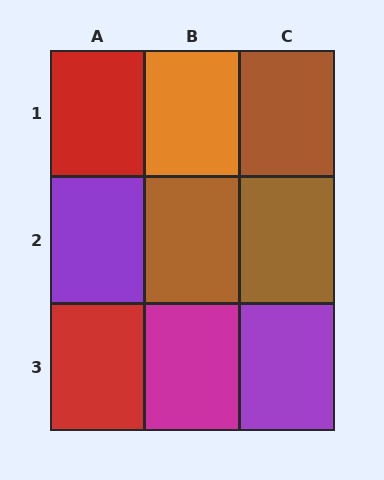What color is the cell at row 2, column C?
Brown.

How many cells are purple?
2 cells are purple.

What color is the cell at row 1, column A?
Red.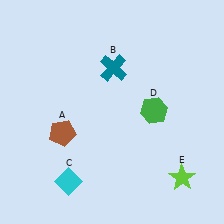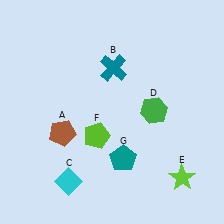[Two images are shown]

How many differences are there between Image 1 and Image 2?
There are 2 differences between the two images.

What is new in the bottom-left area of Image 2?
A lime pentagon (F) was added in the bottom-left area of Image 2.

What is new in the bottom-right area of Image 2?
A teal pentagon (G) was added in the bottom-right area of Image 2.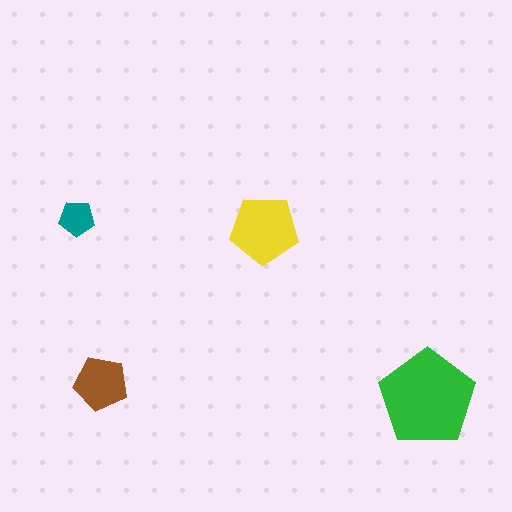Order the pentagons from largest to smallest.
the green one, the yellow one, the brown one, the teal one.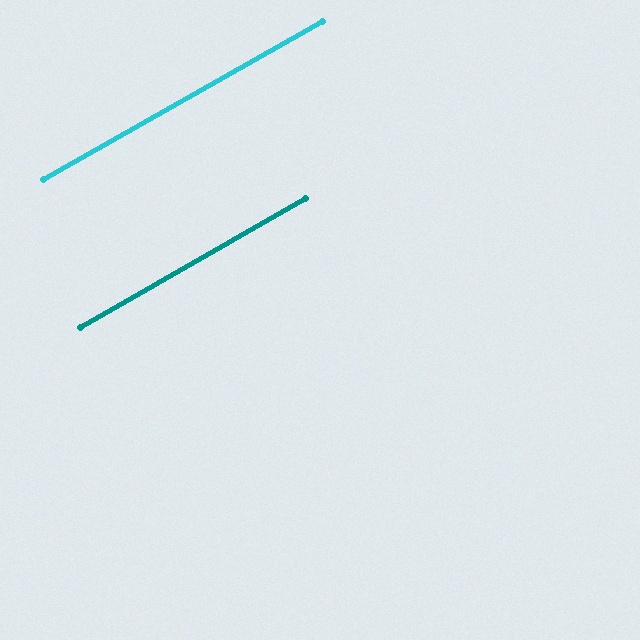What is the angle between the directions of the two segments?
Approximately 0 degrees.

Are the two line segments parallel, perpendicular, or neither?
Parallel — their directions differ by only 0.3°.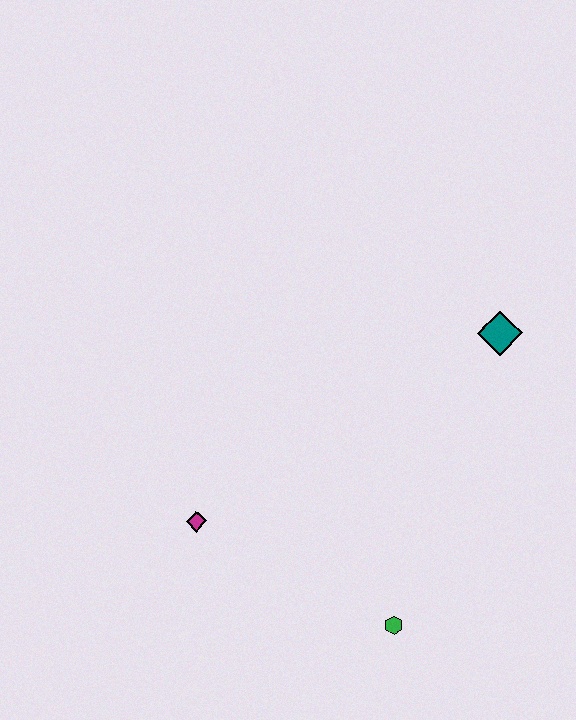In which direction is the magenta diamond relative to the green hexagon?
The magenta diamond is to the left of the green hexagon.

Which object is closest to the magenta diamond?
The green hexagon is closest to the magenta diamond.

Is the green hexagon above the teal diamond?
No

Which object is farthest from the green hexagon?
The teal diamond is farthest from the green hexagon.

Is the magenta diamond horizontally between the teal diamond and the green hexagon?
No